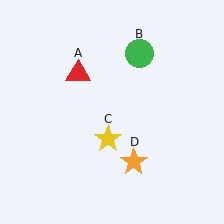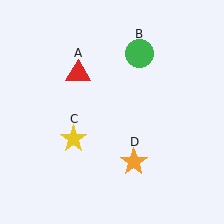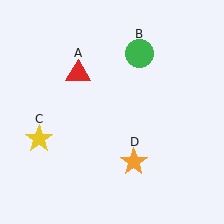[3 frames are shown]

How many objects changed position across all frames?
1 object changed position: yellow star (object C).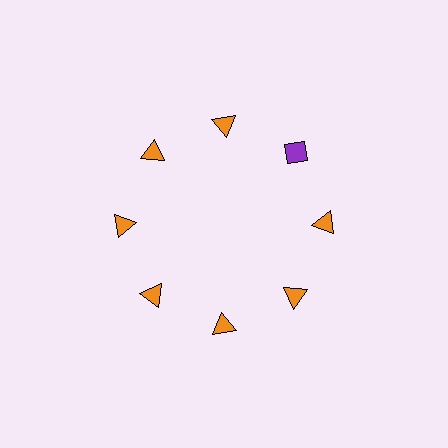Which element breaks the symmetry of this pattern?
The purple diamond at roughly the 2 o'clock position breaks the symmetry. All other shapes are orange triangles.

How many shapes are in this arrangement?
There are 8 shapes arranged in a ring pattern.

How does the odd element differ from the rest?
It differs in both color (purple instead of orange) and shape (diamond instead of triangle).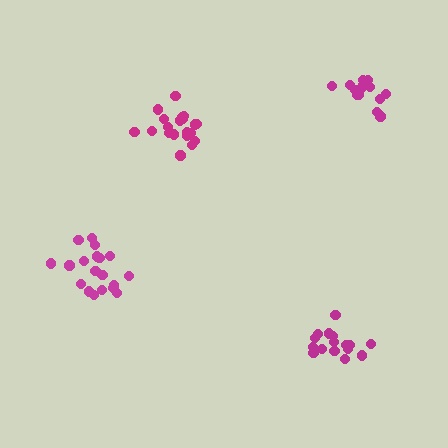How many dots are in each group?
Group 1: 16 dots, Group 2: 14 dots, Group 3: 19 dots, Group 4: 20 dots (69 total).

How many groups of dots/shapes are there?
There are 4 groups.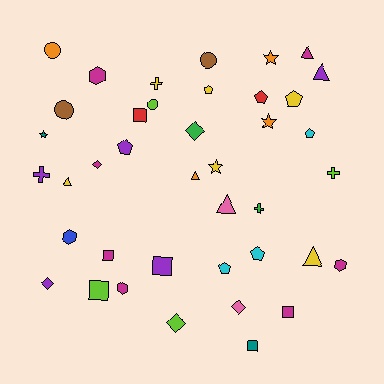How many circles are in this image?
There are 4 circles.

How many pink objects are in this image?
There are 2 pink objects.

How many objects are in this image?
There are 40 objects.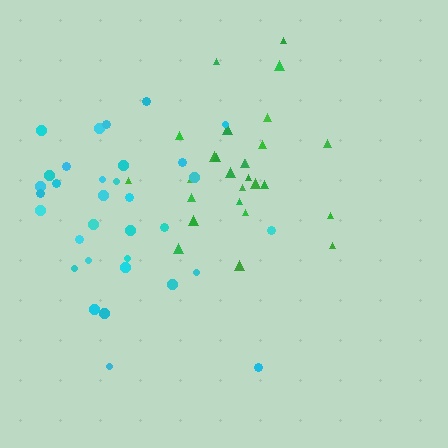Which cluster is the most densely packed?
Cyan.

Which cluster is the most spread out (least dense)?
Green.